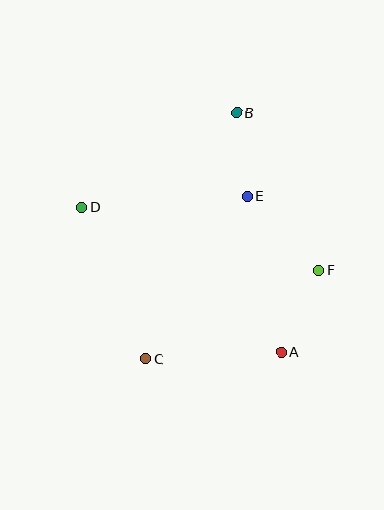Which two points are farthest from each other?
Points B and C are farthest from each other.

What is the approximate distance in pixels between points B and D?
The distance between B and D is approximately 181 pixels.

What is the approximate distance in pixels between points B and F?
The distance between B and F is approximately 178 pixels.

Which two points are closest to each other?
Points B and E are closest to each other.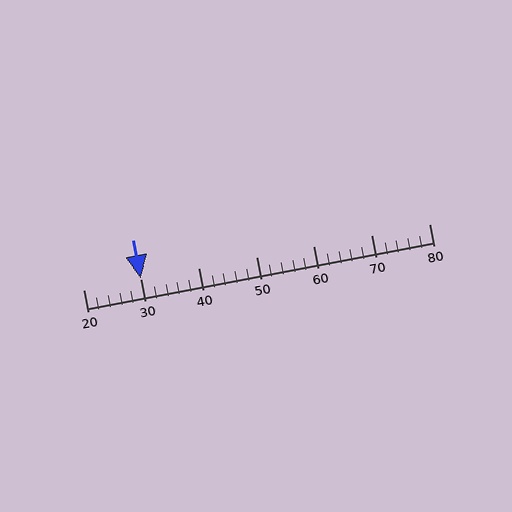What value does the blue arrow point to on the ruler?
The blue arrow points to approximately 30.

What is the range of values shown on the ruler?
The ruler shows values from 20 to 80.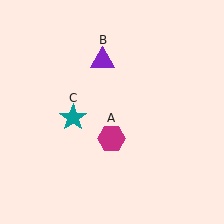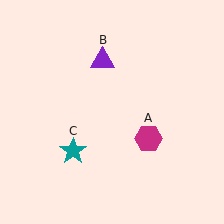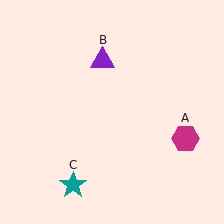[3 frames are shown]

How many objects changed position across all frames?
2 objects changed position: magenta hexagon (object A), teal star (object C).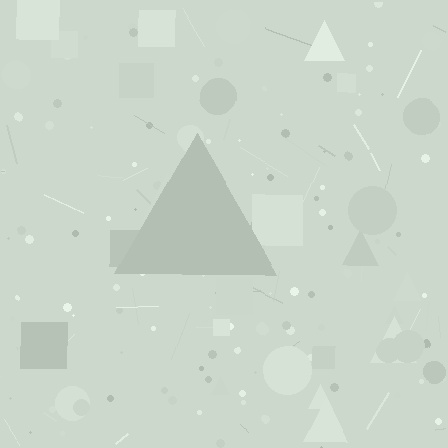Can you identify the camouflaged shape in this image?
The camouflaged shape is a triangle.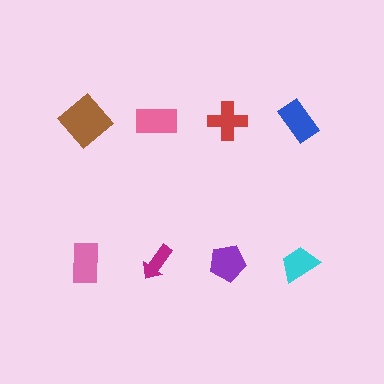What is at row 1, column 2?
A pink rectangle.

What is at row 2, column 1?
A pink rectangle.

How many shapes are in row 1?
4 shapes.